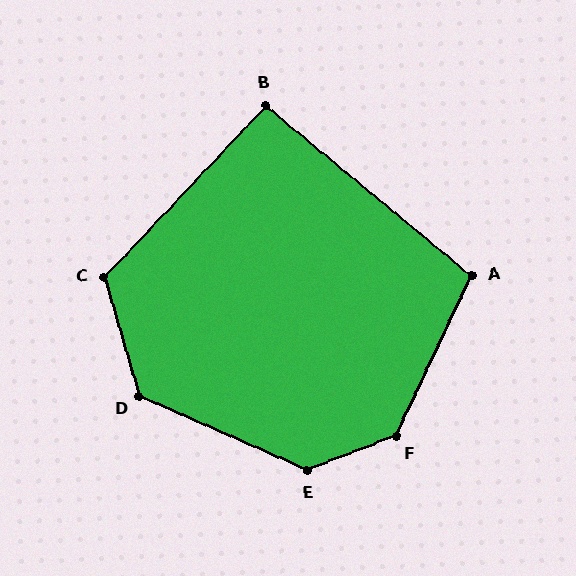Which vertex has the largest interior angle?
F, at approximately 136 degrees.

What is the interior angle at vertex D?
Approximately 130 degrees (obtuse).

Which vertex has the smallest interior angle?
B, at approximately 94 degrees.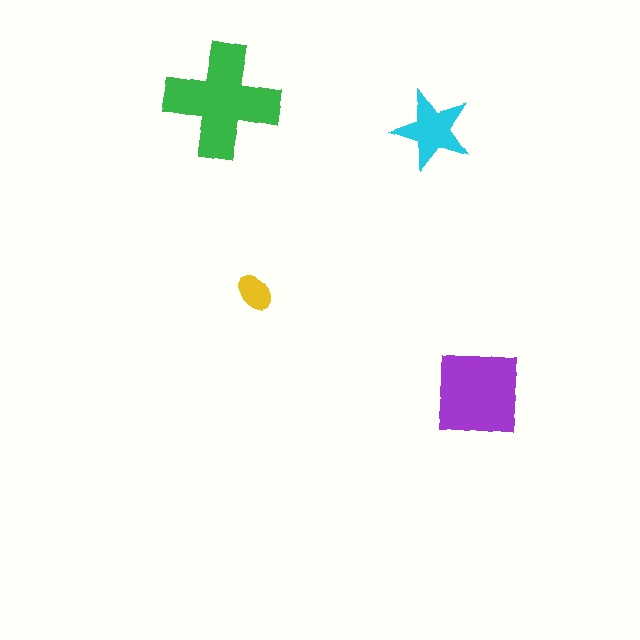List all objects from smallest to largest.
The yellow ellipse, the cyan star, the purple square, the green cross.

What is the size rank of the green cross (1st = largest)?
1st.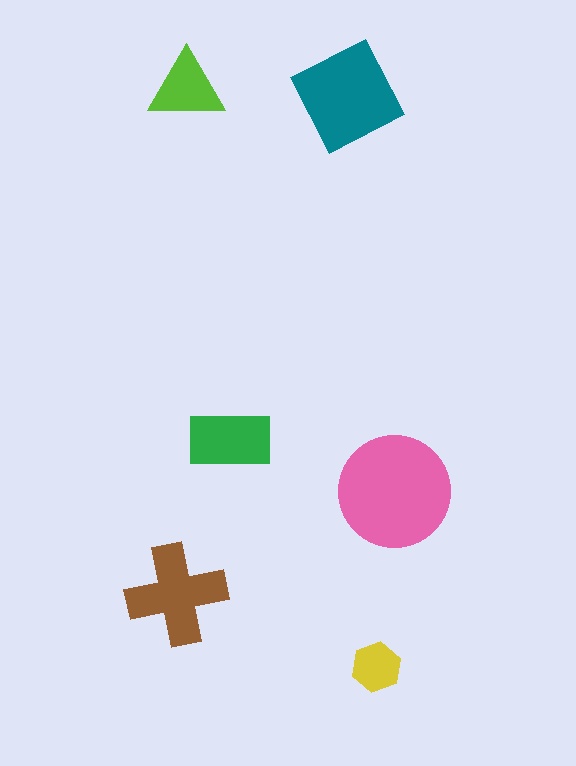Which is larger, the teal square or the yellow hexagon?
The teal square.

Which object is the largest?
The pink circle.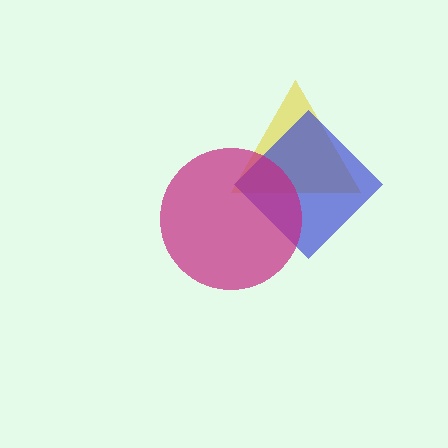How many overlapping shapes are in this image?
There are 3 overlapping shapes in the image.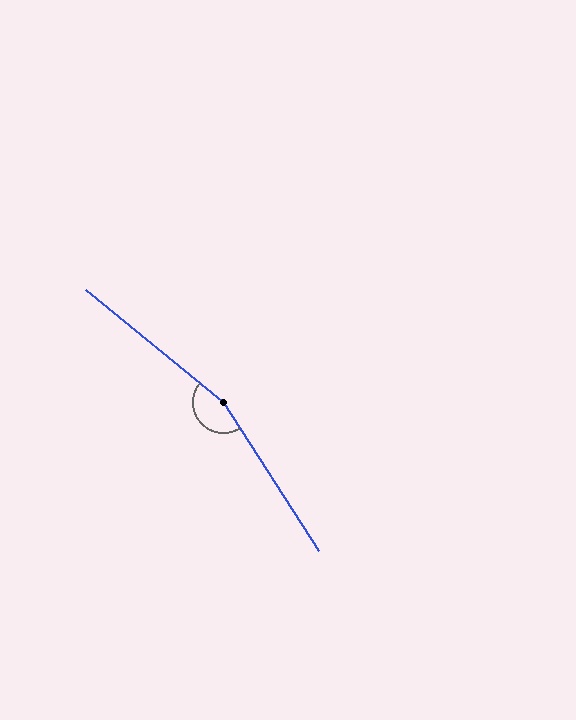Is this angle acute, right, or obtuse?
It is obtuse.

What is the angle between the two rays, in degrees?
Approximately 162 degrees.